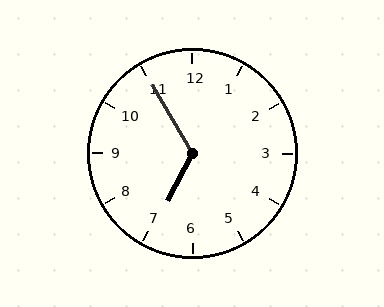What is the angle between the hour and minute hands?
Approximately 122 degrees.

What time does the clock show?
6:55.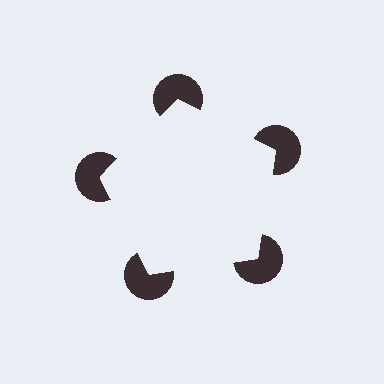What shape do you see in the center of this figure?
An illusory pentagon — its edges are inferred from the aligned wedge cuts in the pac-man discs, not physically drawn.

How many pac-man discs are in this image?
There are 5 — one at each vertex of the illusory pentagon.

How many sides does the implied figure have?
5 sides.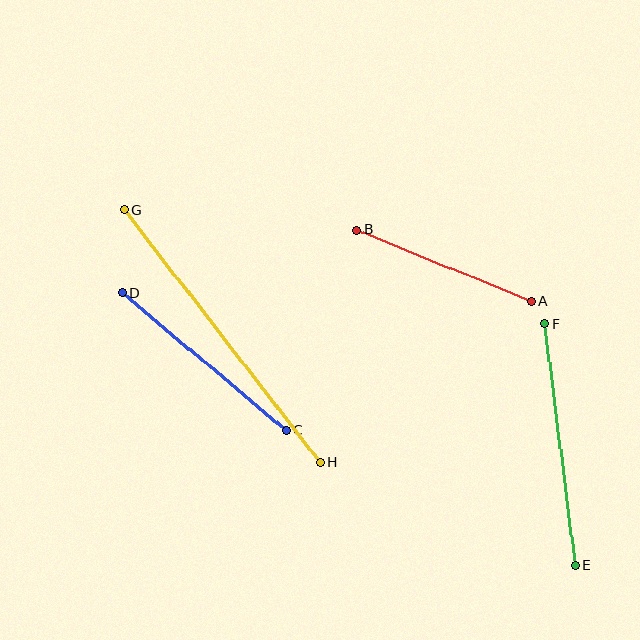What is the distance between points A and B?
The distance is approximately 188 pixels.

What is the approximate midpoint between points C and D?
The midpoint is at approximately (204, 362) pixels.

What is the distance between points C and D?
The distance is approximately 214 pixels.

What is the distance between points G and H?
The distance is approximately 320 pixels.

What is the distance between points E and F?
The distance is approximately 243 pixels.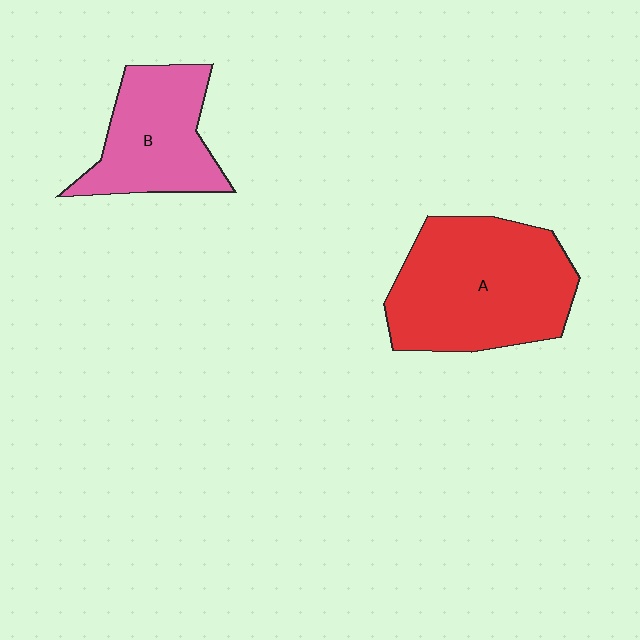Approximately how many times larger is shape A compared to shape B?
Approximately 1.6 times.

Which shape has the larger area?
Shape A (red).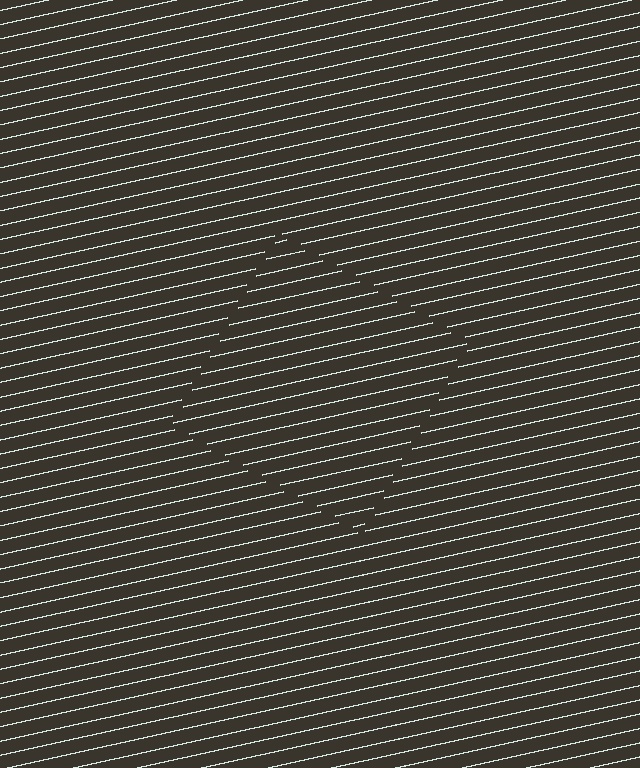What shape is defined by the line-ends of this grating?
An illusory square. The interior of the shape contains the same grating, shifted by half a period — the contour is defined by the phase discontinuity where line-ends from the inner and outer gratings abut.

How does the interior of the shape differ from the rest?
The interior of the shape contains the same grating, shifted by half a period — the contour is defined by the phase discontinuity where line-ends from the inner and outer gratings abut.